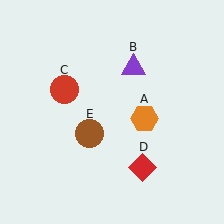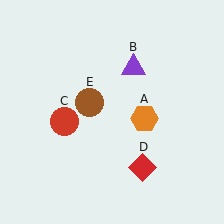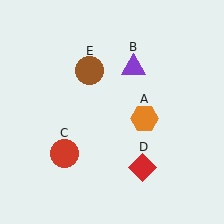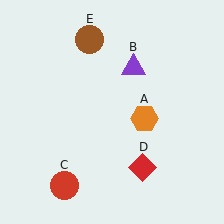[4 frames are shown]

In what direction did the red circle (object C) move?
The red circle (object C) moved down.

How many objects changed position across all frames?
2 objects changed position: red circle (object C), brown circle (object E).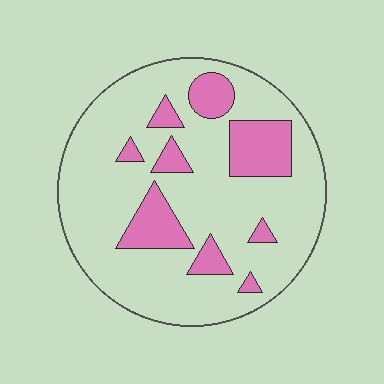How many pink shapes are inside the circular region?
9.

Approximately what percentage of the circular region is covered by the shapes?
Approximately 20%.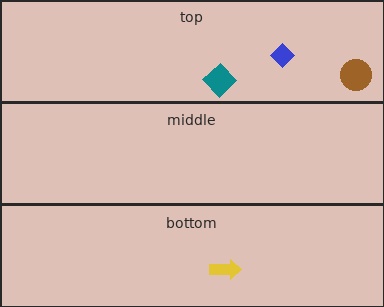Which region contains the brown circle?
The top region.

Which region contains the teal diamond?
The top region.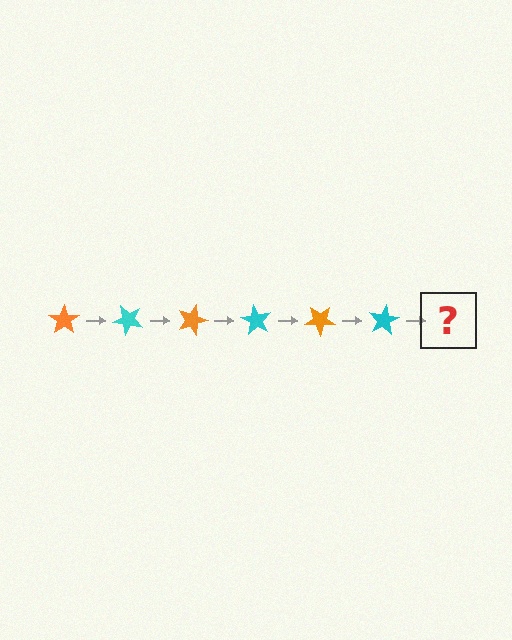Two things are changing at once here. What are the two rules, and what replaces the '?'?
The two rules are that it rotates 45 degrees each step and the color cycles through orange and cyan. The '?' should be an orange star, rotated 270 degrees from the start.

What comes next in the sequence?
The next element should be an orange star, rotated 270 degrees from the start.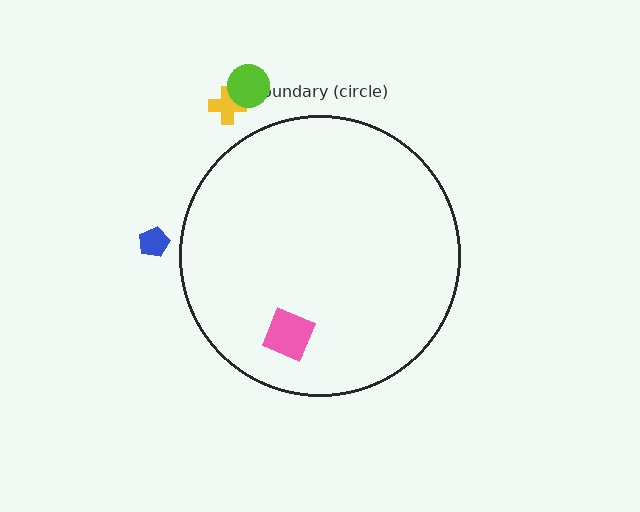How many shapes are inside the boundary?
1 inside, 3 outside.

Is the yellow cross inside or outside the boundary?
Outside.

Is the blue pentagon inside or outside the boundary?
Outside.